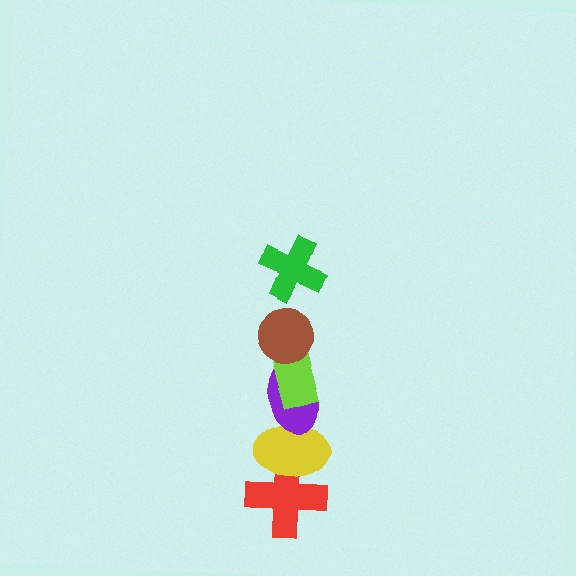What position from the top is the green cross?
The green cross is 1st from the top.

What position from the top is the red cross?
The red cross is 6th from the top.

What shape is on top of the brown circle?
The green cross is on top of the brown circle.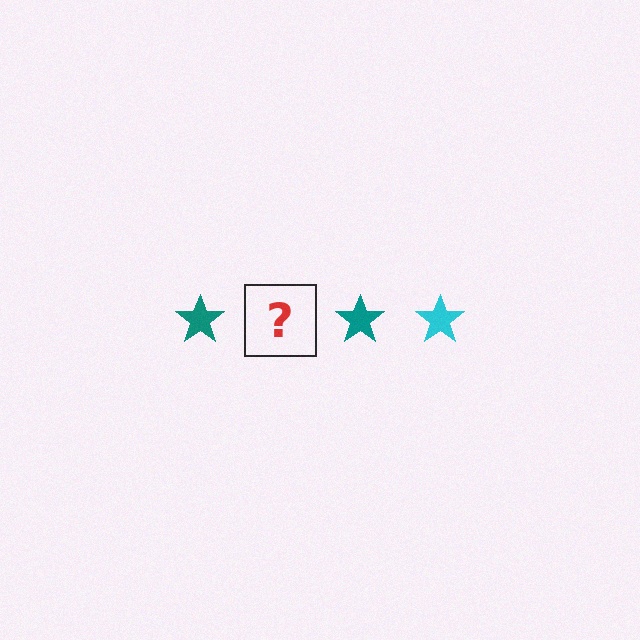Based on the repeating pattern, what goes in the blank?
The blank should be a cyan star.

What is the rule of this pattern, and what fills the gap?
The rule is that the pattern cycles through teal, cyan stars. The gap should be filled with a cyan star.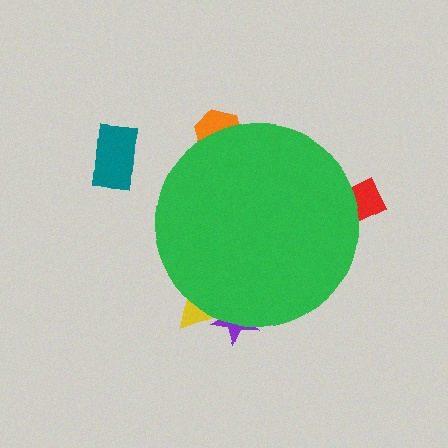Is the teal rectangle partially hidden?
No, the teal rectangle is fully visible.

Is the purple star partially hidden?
Yes, the purple star is partially hidden behind the green circle.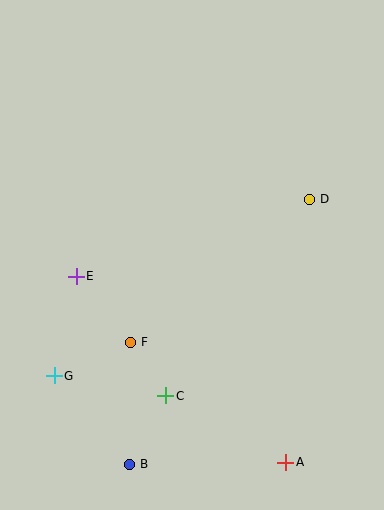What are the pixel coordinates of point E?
Point E is at (76, 276).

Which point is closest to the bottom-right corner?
Point A is closest to the bottom-right corner.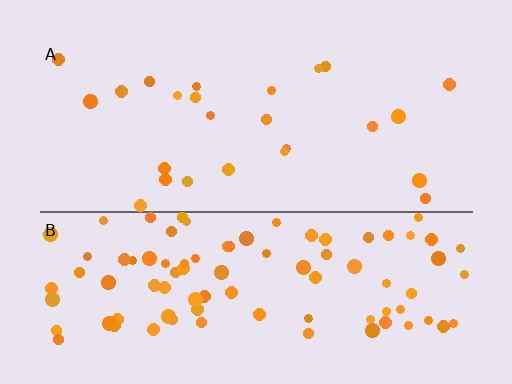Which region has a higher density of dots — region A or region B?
B (the bottom).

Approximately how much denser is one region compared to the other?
Approximately 3.7× — region B over region A.